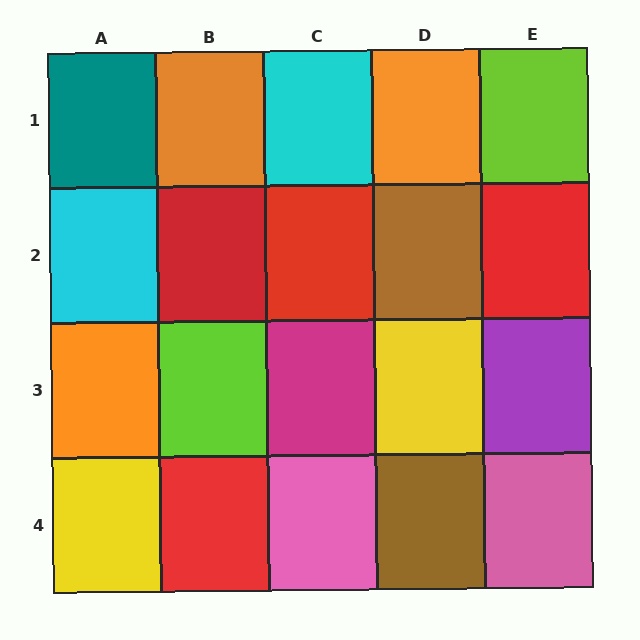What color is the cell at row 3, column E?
Purple.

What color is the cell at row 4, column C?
Pink.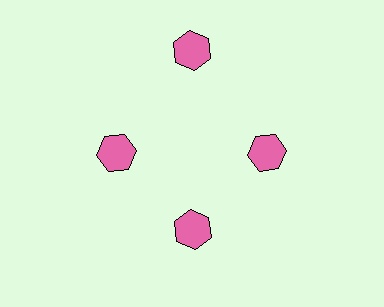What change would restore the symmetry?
The symmetry would be restored by moving it inward, back onto the ring so that all 4 hexagons sit at equal angles and equal distance from the center.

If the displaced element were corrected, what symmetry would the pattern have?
It would have 4-fold rotational symmetry — the pattern would map onto itself every 90 degrees.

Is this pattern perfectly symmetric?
No. The 4 pink hexagons are arranged in a ring, but one element near the 12 o'clock position is pushed outward from the center, breaking the 4-fold rotational symmetry.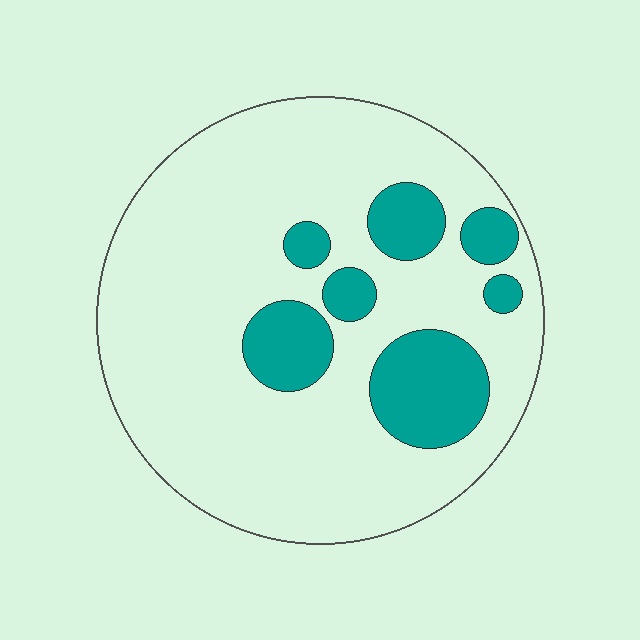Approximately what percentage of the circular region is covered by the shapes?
Approximately 20%.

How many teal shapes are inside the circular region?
7.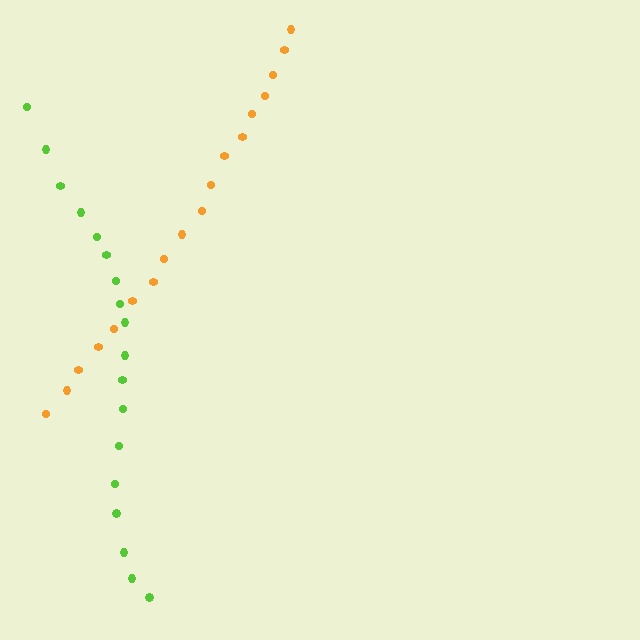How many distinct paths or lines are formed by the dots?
There are 2 distinct paths.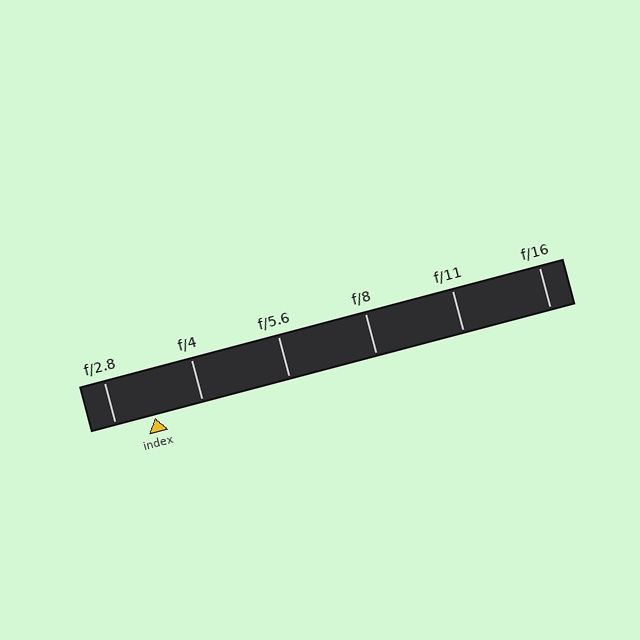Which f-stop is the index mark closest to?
The index mark is closest to f/2.8.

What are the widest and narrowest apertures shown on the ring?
The widest aperture shown is f/2.8 and the narrowest is f/16.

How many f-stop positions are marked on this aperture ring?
There are 6 f-stop positions marked.